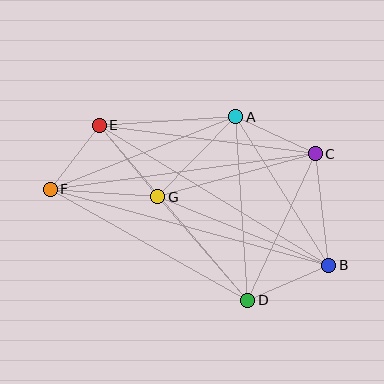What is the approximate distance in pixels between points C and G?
The distance between C and G is approximately 163 pixels.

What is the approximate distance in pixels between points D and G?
The distance between D and G is approximately 137 pixels.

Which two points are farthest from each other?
Points B and F are farthest from each other.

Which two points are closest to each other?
Points E and F are closest to each other.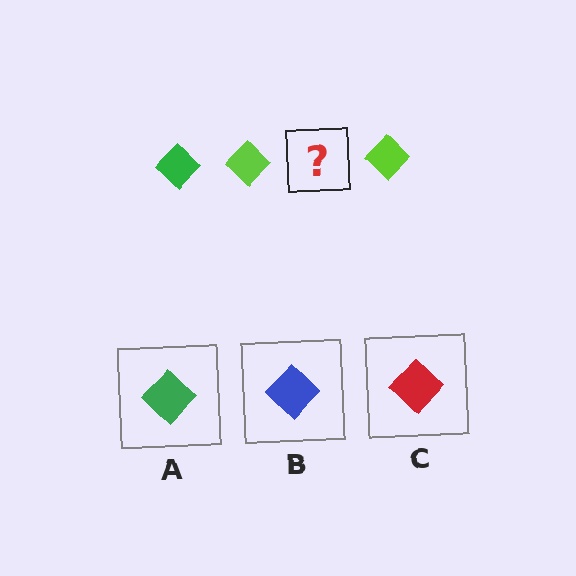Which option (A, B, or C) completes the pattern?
A.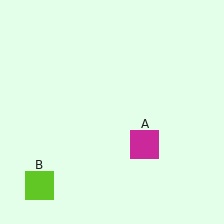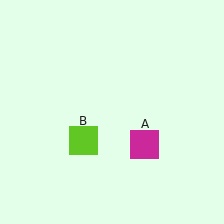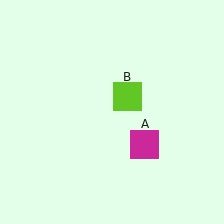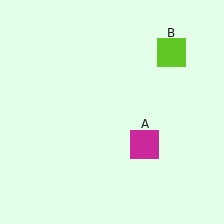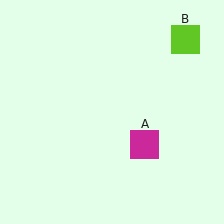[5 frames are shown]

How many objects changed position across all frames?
1 object changed position: lime square (object B).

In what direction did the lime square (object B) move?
The lime square (object B) moved up and to the right.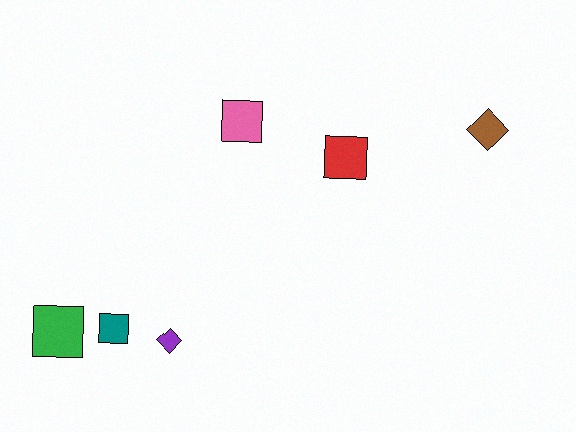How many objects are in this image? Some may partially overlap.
There are 6 objects.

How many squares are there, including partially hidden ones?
There are 4 squares.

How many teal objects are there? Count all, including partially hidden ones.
There is 1 teal object.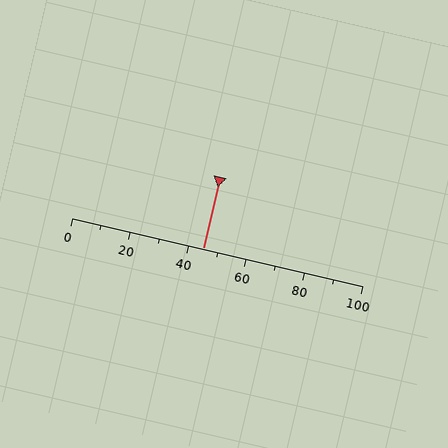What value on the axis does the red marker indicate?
The marker indicates approximately 45.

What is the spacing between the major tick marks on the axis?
The major ticks are spaced 20 apart.